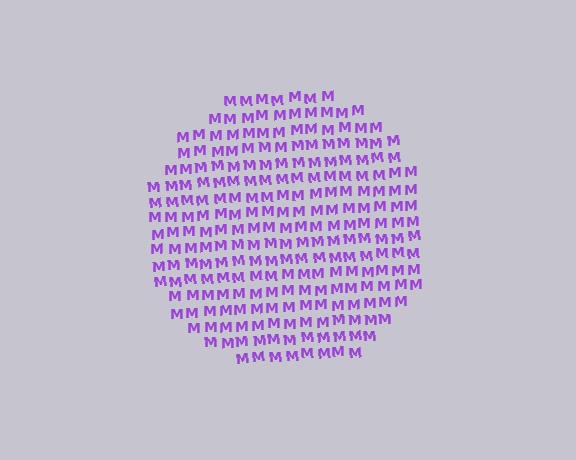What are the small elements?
The small elements are letter M's.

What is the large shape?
The large shape is a circle.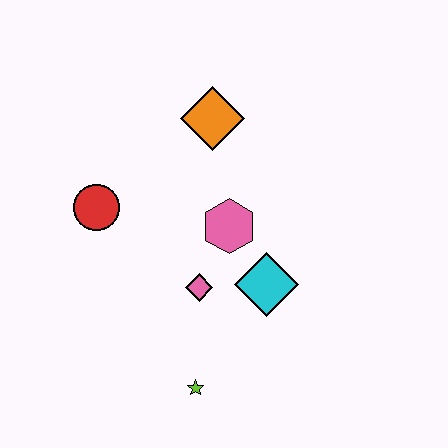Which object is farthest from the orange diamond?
The lime star is farthest from the orange diamond.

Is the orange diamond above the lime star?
Yes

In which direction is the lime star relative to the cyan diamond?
The lime star is below the cyan diamond.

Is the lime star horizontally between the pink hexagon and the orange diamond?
No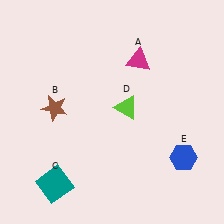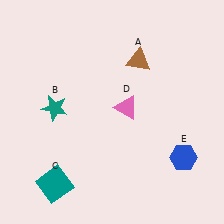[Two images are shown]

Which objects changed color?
A changed from magenta to brown. B changed from brown to teal. D changed from lime to pink.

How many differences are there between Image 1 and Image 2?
There are 3 differences between the two images.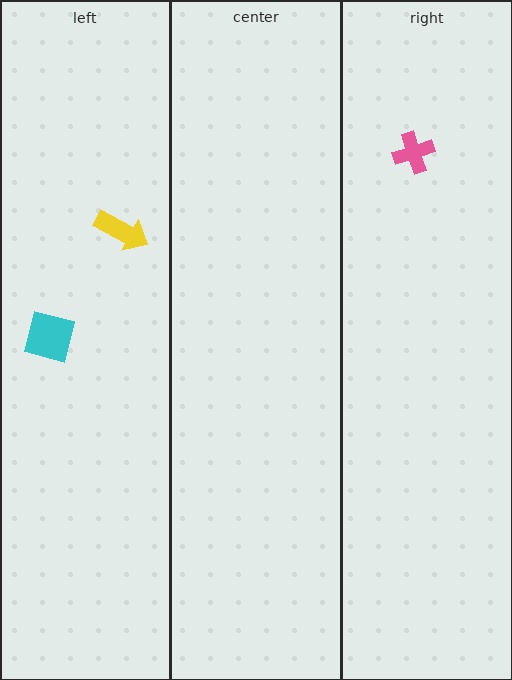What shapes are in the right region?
The pink cross.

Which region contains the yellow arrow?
The left region.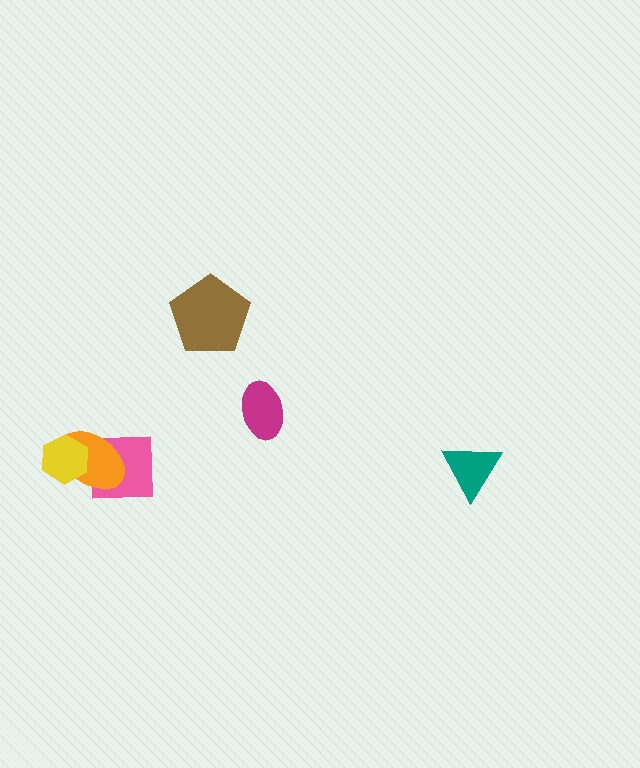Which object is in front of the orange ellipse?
The yellow hexagon is in front of the orange ellipse.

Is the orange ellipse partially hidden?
Yes, it is partially covered by another shape.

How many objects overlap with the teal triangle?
0 objects overlap with the teal triangle.